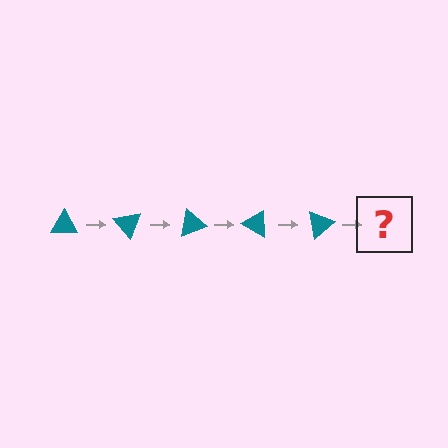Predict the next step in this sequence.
The next step is a teal triangle rotated 250 degrees.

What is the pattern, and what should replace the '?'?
The pattern is that the triangle rotates 50 degrees each step. The '?' should be a teal triangle rotated 250 degrees.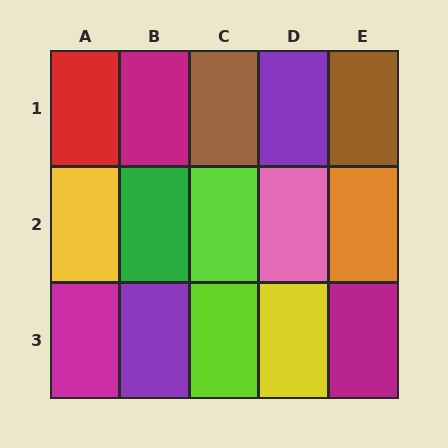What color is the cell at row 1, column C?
Brown.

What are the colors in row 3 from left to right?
Magenta, purple, lime, yellow, magenta.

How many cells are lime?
2 cells are lime.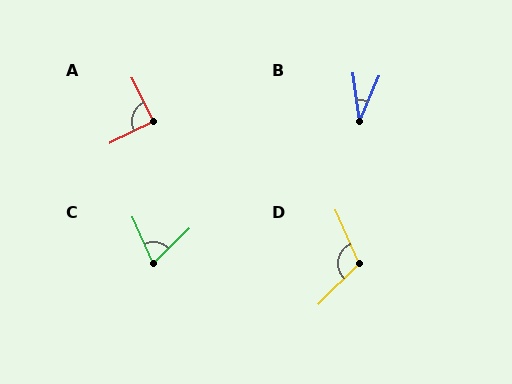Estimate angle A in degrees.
Approximately 90 degrees.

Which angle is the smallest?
B, at approximately 32 degrees.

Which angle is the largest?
D, at approximately 112 degrees.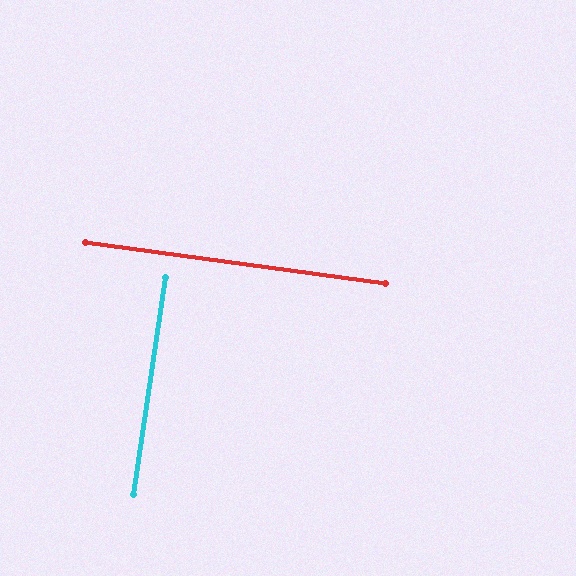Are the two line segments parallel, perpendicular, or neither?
Perpendicular — they meet at approximately 90°.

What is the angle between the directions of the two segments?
Approximately 90 degrees.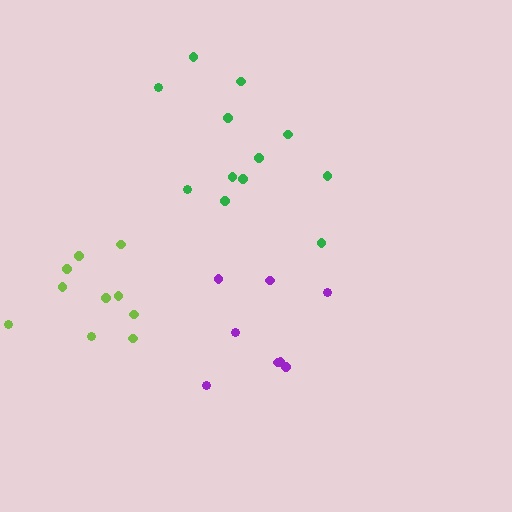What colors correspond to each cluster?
The clusters are colored: lime, green, purple.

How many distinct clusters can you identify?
There are 3 distinct clusters.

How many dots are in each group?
Group 1: 10 dots, Group 2: 12 dots, Group 3: 8 dots (30 total).